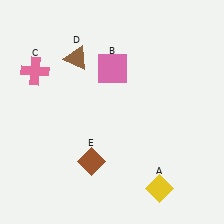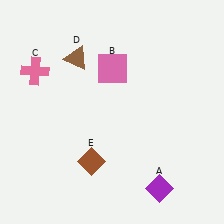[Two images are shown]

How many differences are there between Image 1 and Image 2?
There is 1 difference between the two images.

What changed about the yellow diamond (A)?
In Image 1, A is yellow. In Image 2, it changed to purple.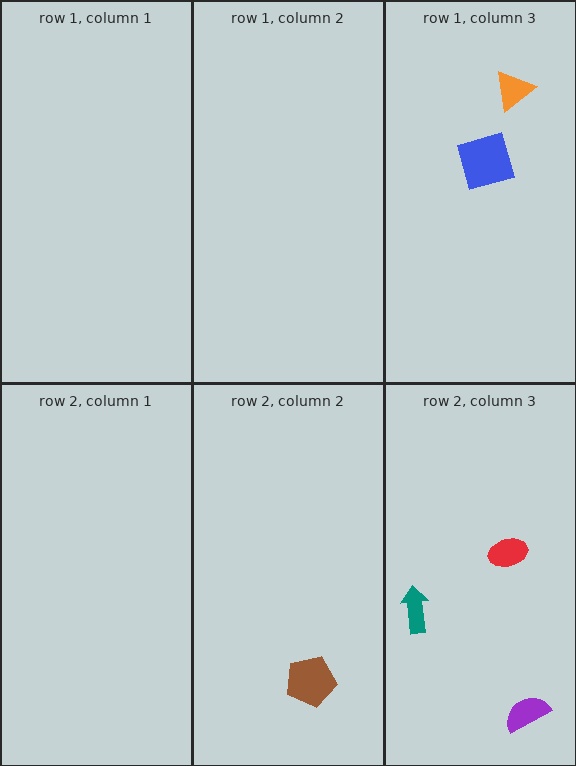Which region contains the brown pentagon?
The row 2, column 2 region.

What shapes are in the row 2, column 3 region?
The red ellipse, the purple semicircle, the teal arrow.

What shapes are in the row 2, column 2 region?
The brown pentagon.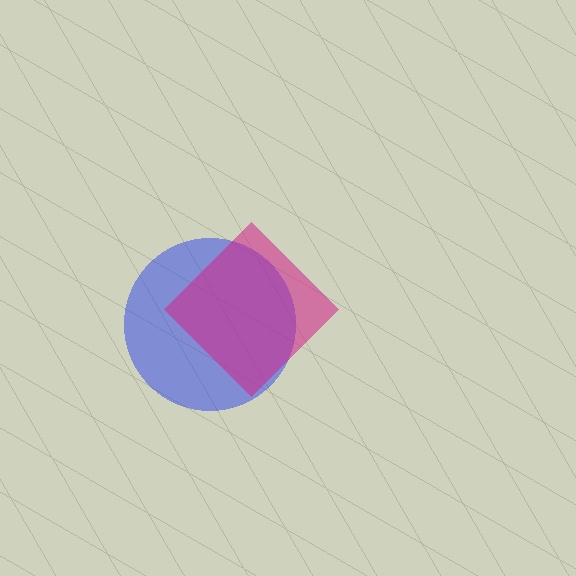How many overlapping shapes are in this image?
There are 2 overlapping shapes in the image.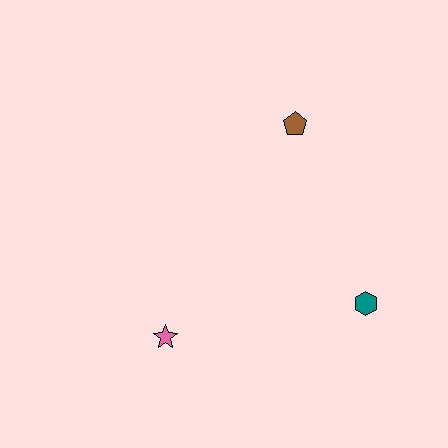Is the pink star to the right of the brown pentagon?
No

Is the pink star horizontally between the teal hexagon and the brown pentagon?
No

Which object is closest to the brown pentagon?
The teal hexagon is closest to the brown pentagon.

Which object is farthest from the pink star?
The brown pentagon is farthest from the pink star.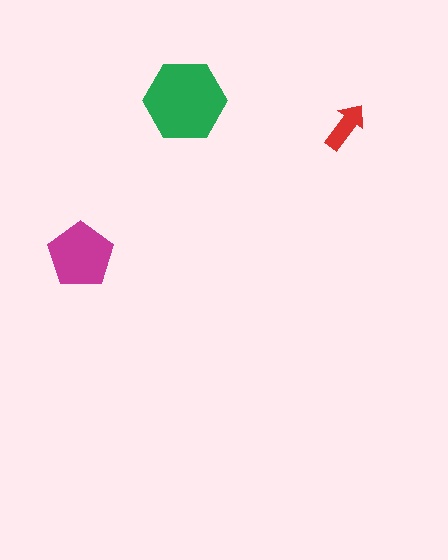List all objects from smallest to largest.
The red arrow, the magenta pentagon, the green hexagon.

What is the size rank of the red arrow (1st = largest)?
3rd.